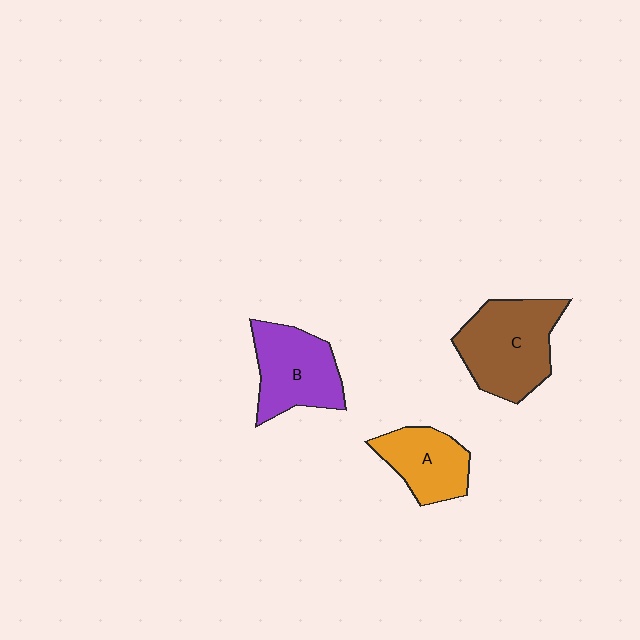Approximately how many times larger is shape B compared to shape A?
Approximately 1.3 times.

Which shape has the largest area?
Shape C (brown).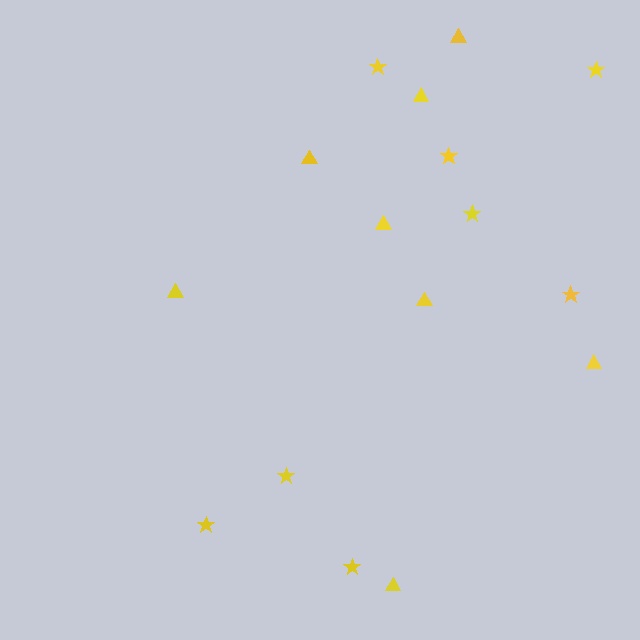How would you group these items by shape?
There are 2 groups: one group of stars (8) and one group of triangles (8).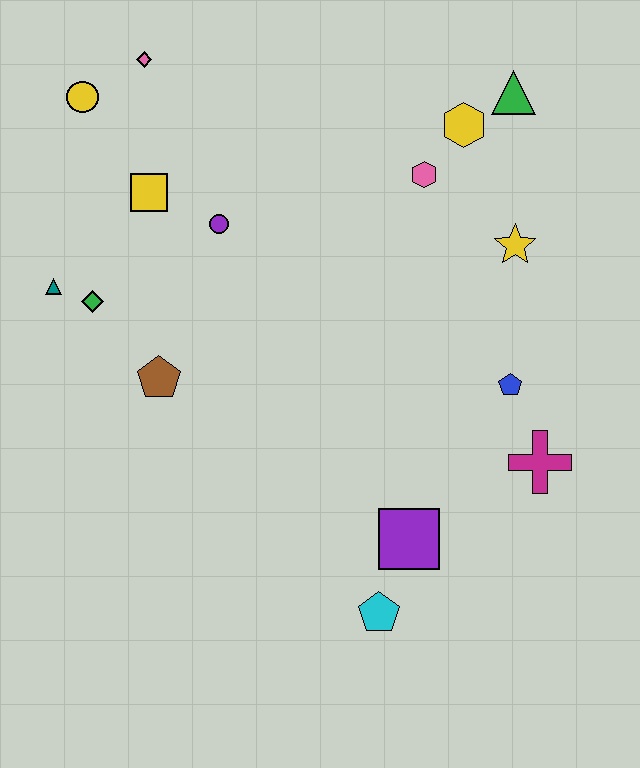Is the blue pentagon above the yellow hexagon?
No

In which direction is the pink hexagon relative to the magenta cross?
The pink hexagon is above the magenta cross.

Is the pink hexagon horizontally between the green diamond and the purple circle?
No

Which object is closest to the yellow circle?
The pink diamond is closest to the yellow circle.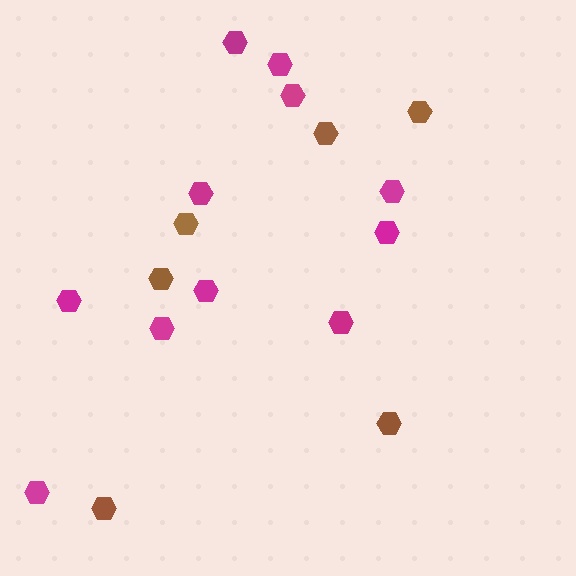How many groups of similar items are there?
There are 2 groups: one group of magenta hexagons (11) and one group of brown hexagons (6).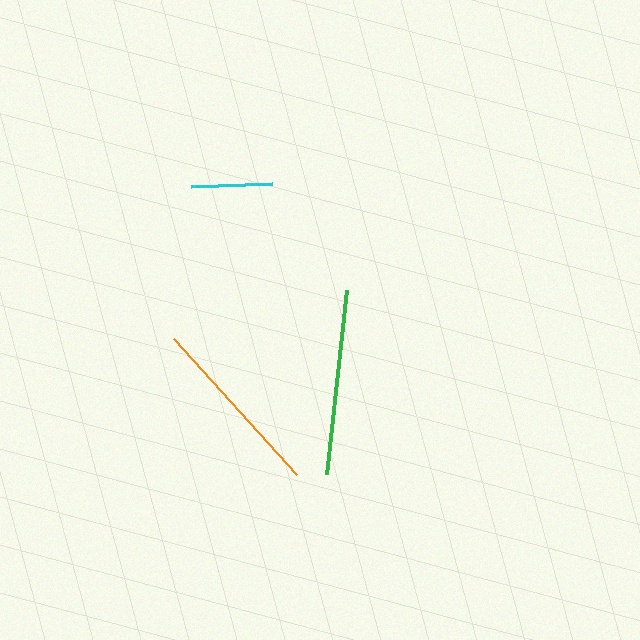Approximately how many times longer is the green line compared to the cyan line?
The green line is approximately 2.3 times the length of the cyan line.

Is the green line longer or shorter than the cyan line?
The green line is longer than the cyan line.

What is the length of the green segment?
The green segment is approximately 185 pixels long.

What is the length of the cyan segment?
The cyan segment is approximately 81 pixels long.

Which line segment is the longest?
The green line is the longest at approximately 185 pixels.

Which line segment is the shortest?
The cyan line is the shortest at approximately 81 pixels.